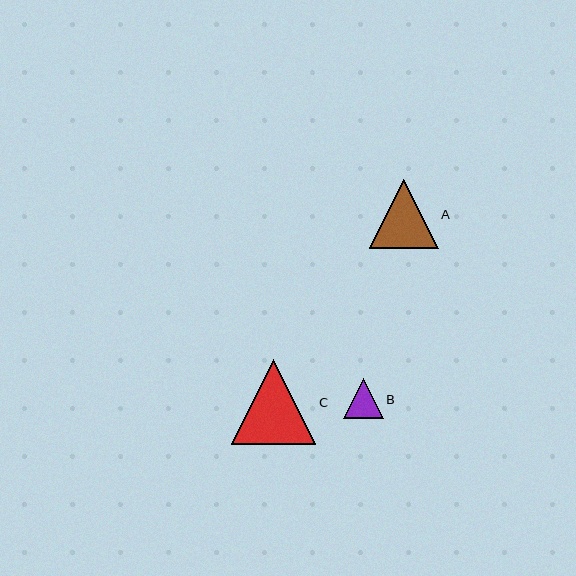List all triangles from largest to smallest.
From largest to smallest: C, A, B.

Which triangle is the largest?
Triangle C is the largest with a size of approximately 85 pixels.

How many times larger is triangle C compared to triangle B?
Triangle C is approximately 2.1 times the size of triangle B.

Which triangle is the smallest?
Triangle B is the smallest with a size of approximately 40 pixels.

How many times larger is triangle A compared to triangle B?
Triangle A is approximately 1.7 times the size of triangle B.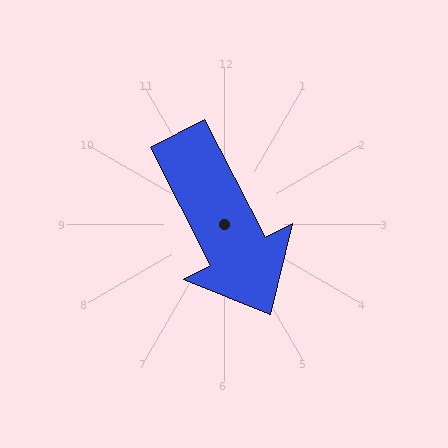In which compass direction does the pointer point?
Southeast.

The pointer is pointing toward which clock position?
Roughly 5 o'clock.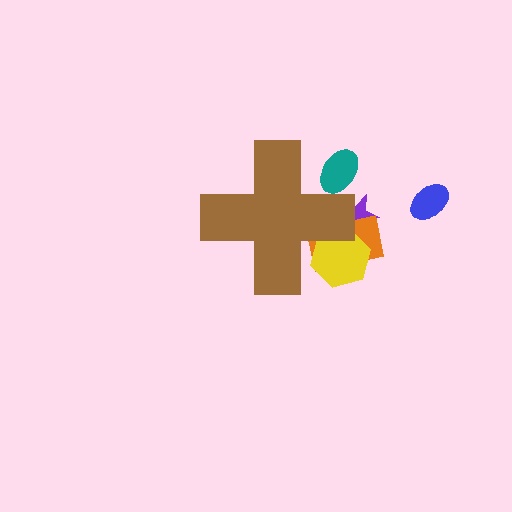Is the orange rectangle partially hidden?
Yes, the orange rectangle is partially hidden behind the brown cross.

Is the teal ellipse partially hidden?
Yes, the teal ellipse is partially hidden behind the brown cross.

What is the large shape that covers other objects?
A brown cross.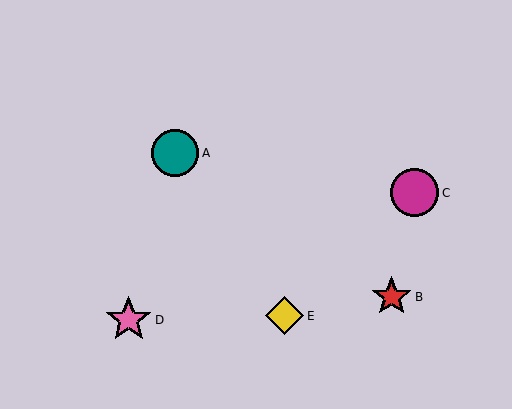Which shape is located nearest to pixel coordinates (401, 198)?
The magenta circle (labeled C) at (415, 193) is nearest to that location.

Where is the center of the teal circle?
The center of the teal circle is at (175, 153).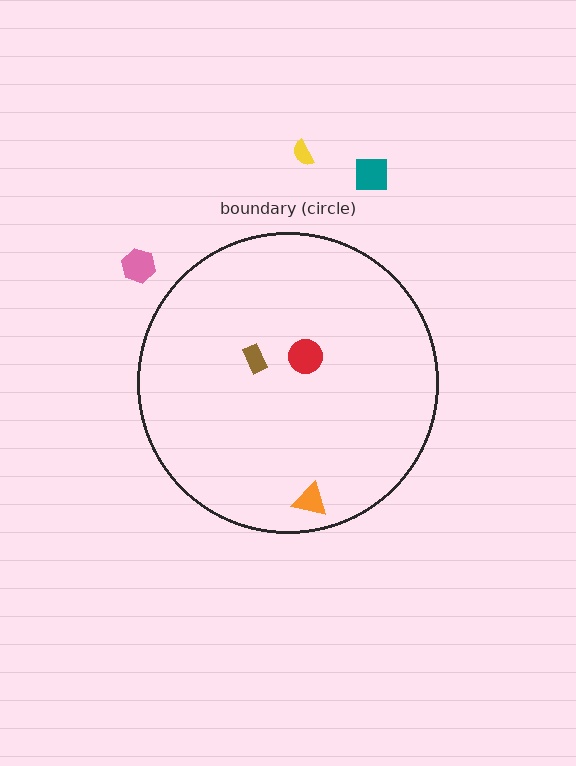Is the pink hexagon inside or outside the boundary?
Outside.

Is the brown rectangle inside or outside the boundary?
Inside.